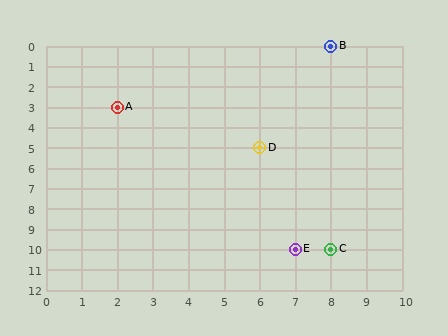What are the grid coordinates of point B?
Point B is at grid coordinates (8, 0).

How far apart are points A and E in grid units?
Points A and E are 5 columns and 7 rows apart (about 8.6 grid units diagonally).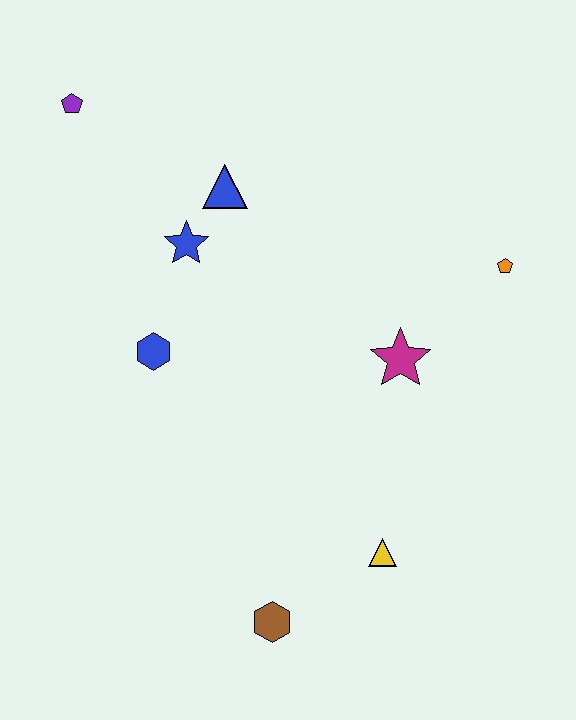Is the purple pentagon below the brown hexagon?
No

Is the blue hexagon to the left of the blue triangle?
Yes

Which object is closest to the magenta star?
The orange pentagon is closest to the magenta star.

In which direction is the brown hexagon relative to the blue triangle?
The brown hexagon is below the blue triangle.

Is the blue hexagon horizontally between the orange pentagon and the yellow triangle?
No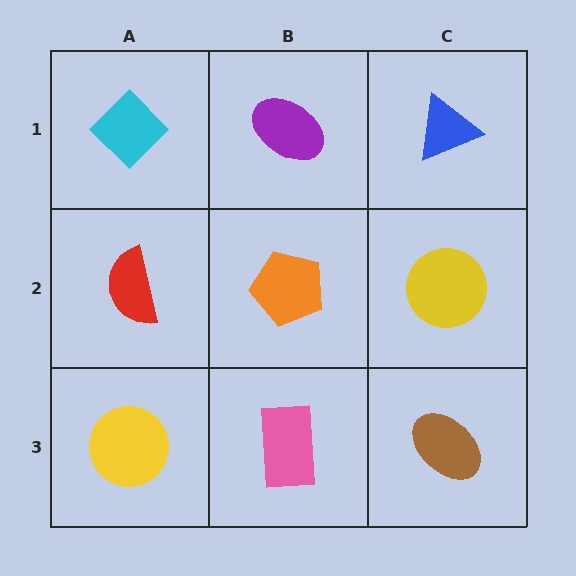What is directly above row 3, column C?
A yellow circle.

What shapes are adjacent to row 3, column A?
A red semicircle (row 2, column A), a pink rectangle (row 3, column B).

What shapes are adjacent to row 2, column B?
A purple ellipse (row 1, column B), a pink rectangle (row 3, column B), a red semicircle (row 2, column A), a yellow circle (row 2, column C).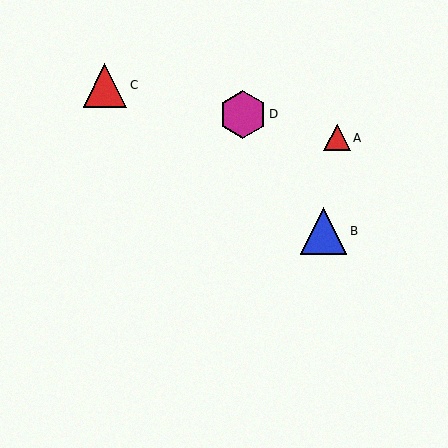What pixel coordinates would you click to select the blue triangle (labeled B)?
Click at (323, 231) to select the blue triangle B.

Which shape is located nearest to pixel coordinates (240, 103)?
The magenta hexagon (labeled D) at (243, 114) is nearest to that location.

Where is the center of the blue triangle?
The center of the blue triangle is at (323, 231).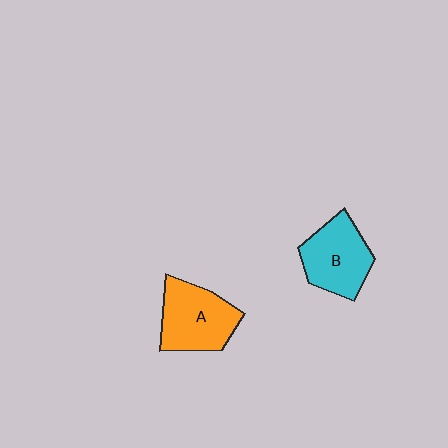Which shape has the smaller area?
Shape B (cyan).